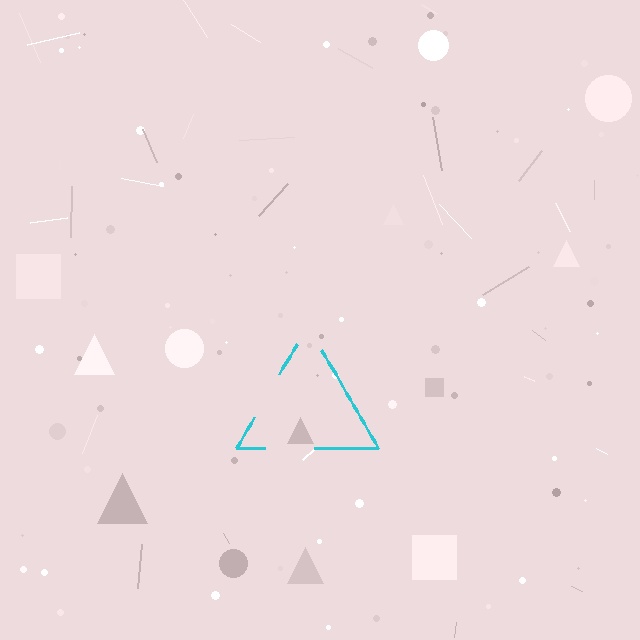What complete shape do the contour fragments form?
The contour fragments form a triangle.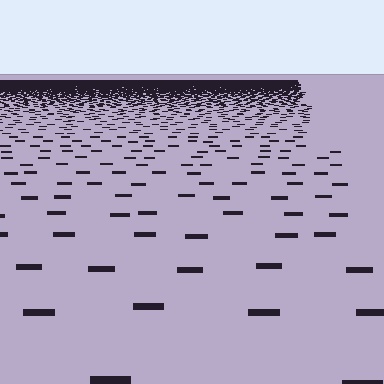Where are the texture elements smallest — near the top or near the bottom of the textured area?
Near the top.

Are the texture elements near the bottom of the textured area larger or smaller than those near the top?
Larger. Near the bottom, elements are closer to the viewer and appear at a bigger on-screen size.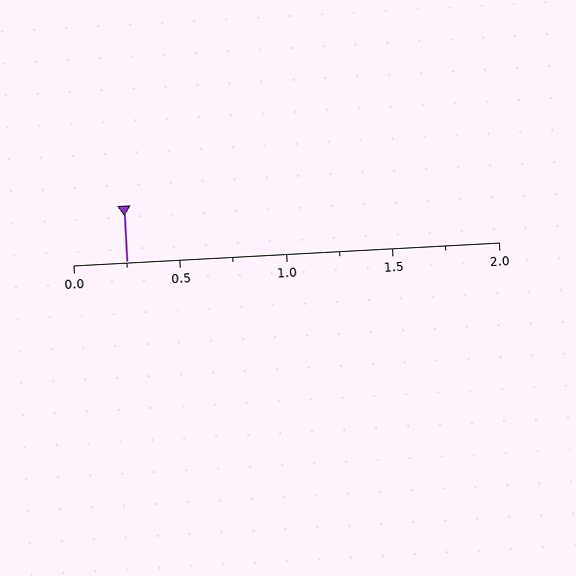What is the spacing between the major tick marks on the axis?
The major ticks are spaced 0.5 apart.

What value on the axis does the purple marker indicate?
The marker indicates approximately 0.25.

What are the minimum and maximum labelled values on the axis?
The axis runs from 0.0 to 2.0.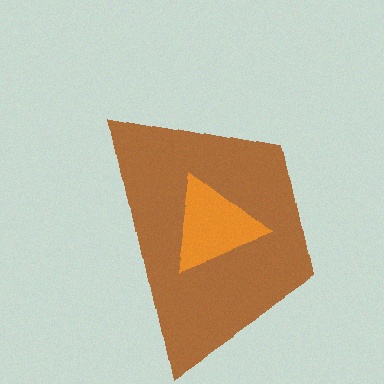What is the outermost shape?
The brown trapezoid.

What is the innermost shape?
The orange triangle.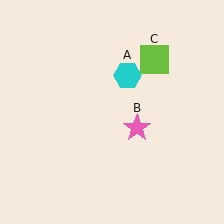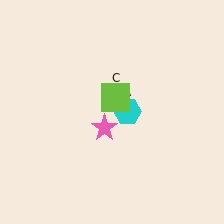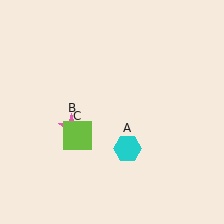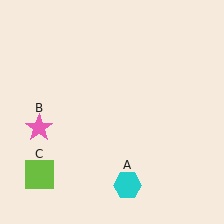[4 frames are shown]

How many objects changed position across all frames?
3 objects changed position: cyan hexagon (object A), pink star (object B), lime square (object C).